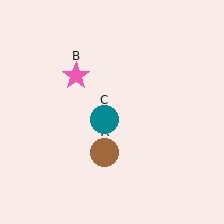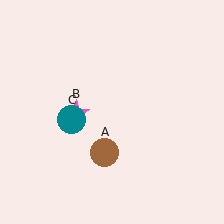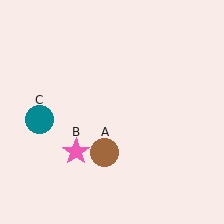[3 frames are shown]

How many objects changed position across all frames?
2 objects changed position: pink star (object B), teal circle (object C).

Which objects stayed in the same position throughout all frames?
Brown circle (object A) remained stationary.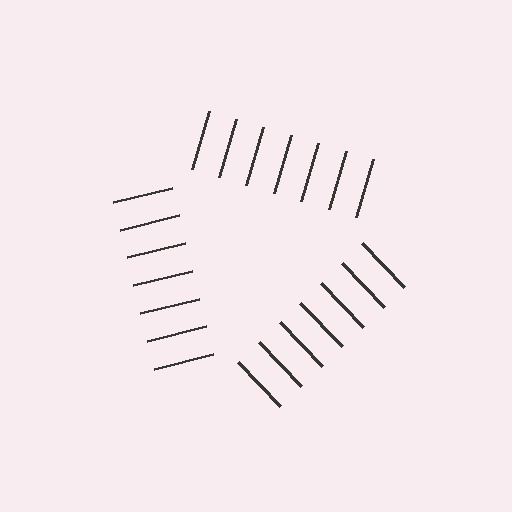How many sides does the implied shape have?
3 sides — the line-ends trace a triangle.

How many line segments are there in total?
21 — 7 along each of the 3 edges.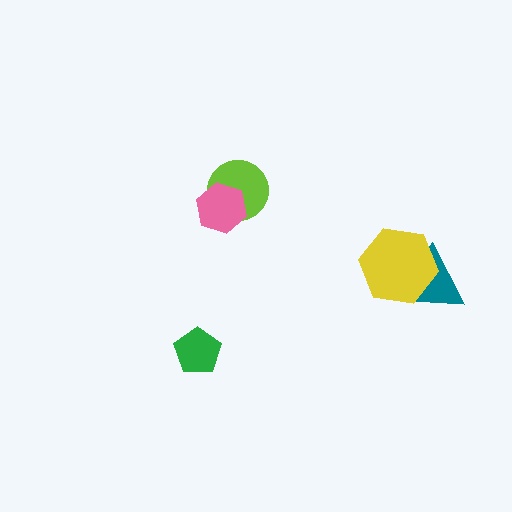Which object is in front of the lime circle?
The pink hexagon is in front of the lime circle.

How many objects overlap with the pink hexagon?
1 object overlaps with the pink hexagon.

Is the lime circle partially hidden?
Yes, it is partially covered by another shape.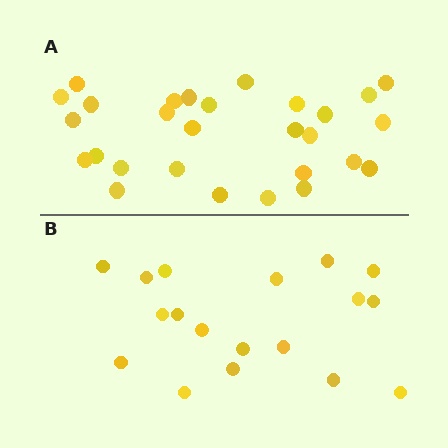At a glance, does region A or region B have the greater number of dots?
Region A (the top region) has more dots.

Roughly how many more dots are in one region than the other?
Region A has roughly 10 or so more dots than region B.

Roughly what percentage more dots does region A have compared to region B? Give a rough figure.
About 55% more.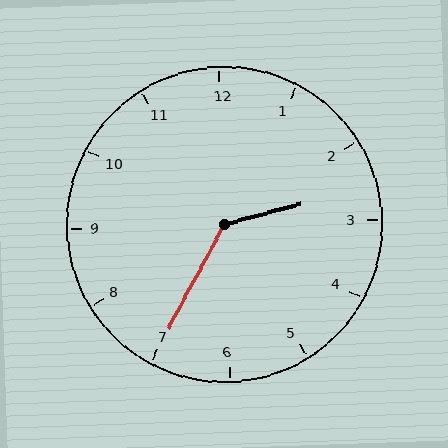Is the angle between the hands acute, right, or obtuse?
It is obtuse.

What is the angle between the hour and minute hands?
Approximately 132 degrees.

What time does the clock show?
2:35.